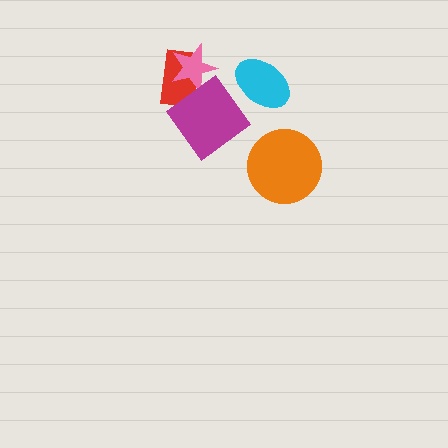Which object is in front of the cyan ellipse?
The magenta diamond is in front of the cyan ellipse.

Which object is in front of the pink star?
The magenta diamond is in front of the pink star.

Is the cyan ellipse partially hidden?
Yes, it is partially covered by another shape.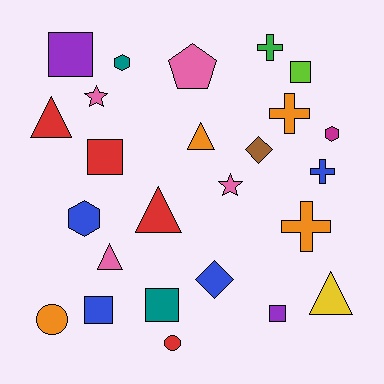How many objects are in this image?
There are 25 objects.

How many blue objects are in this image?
There are 4 blue objects.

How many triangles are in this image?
There are 5 triangles.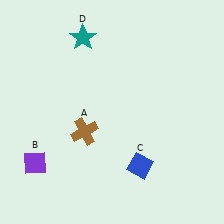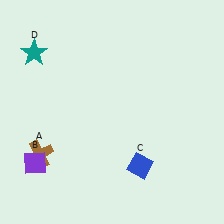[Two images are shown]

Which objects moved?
The objects that moved are: the brown cross (A), the teal star (D).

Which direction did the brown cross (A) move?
The brown cross (A) moved left.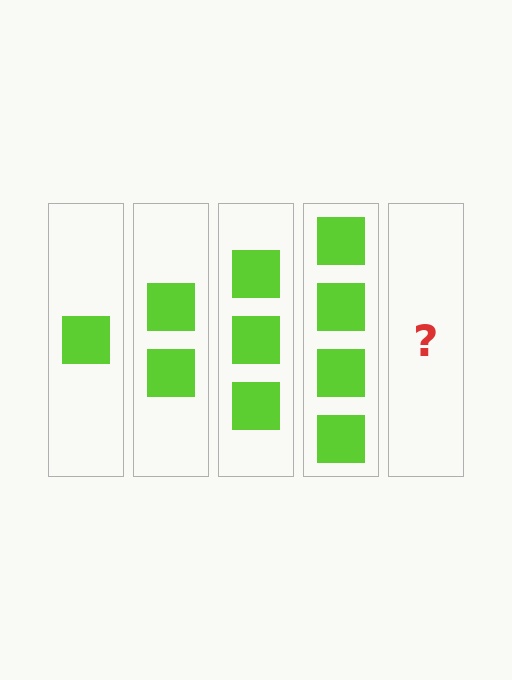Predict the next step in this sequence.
The next step is 5 squares.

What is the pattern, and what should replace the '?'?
The pattern is that each step adds one more square. The '?' should be 5 squares.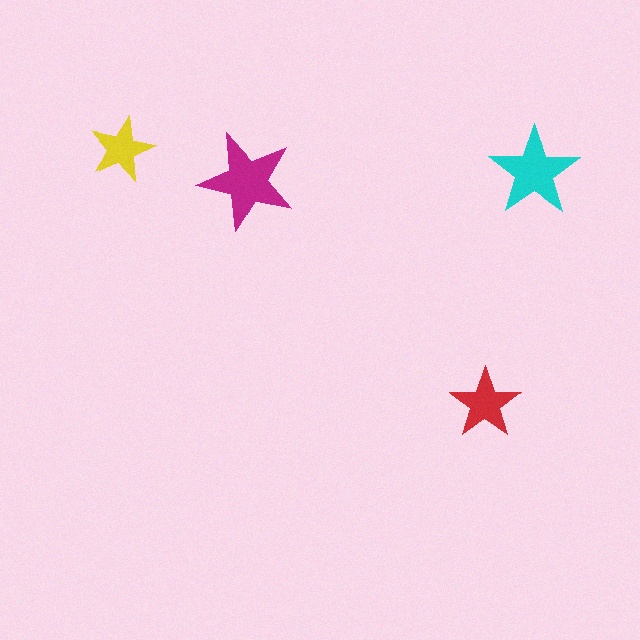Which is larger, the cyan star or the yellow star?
The cyan one.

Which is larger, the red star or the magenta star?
The magenta one.